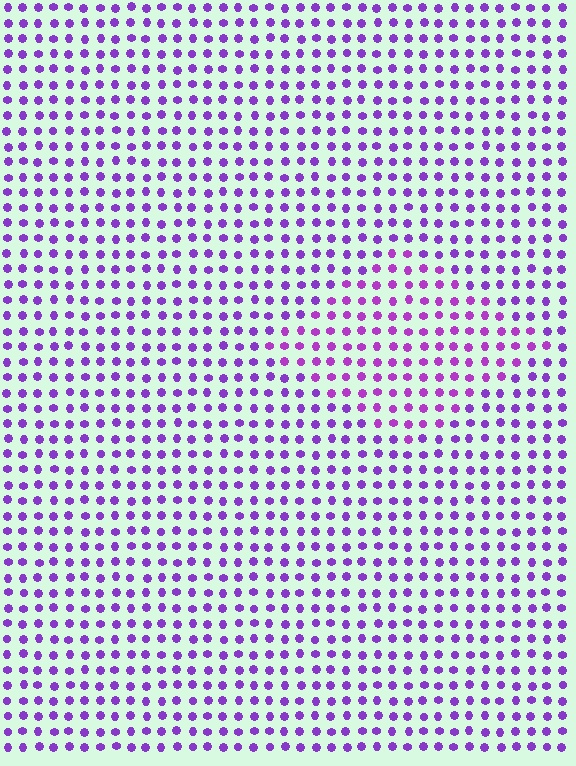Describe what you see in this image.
The image is filled with small purple elements in a uniform arrangement. A diamond-shaped region is visible where the elements are tinted to a slightly different hue, forming a subtle color boundary.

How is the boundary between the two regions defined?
The boundary is defined purely by a slight shift in hue (about 19 degrees). Spacing, size, and orientation are identical on both sides.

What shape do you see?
I see a diamond.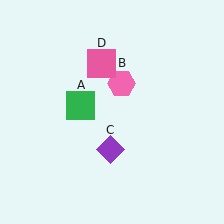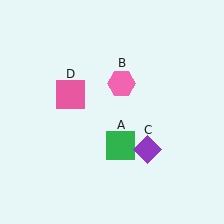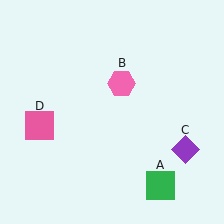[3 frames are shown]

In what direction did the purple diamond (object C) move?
The purple diamond (object C) moved right.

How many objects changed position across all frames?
3 objects changed position: green square (object A), purple diamond (object C), pink square (object D).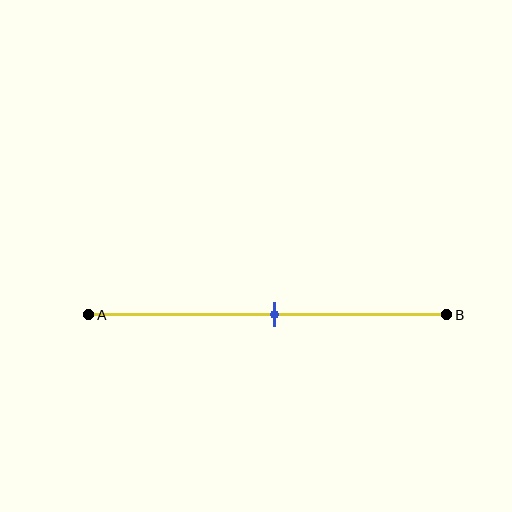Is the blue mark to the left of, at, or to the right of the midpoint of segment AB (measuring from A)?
The blue mark is approximately at the midpoint of segment AB.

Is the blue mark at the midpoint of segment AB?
Yes, the mark is approximately at the midpoint.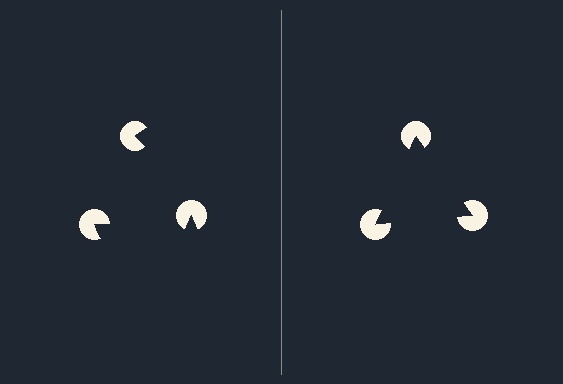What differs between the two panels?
The pac-man discs are positioned identically on both sides; only the wedge orientations differ. On the right they align to a triangle; on the left they are misaligned.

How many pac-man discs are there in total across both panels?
6 — 3 on each side.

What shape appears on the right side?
An illusory triangle.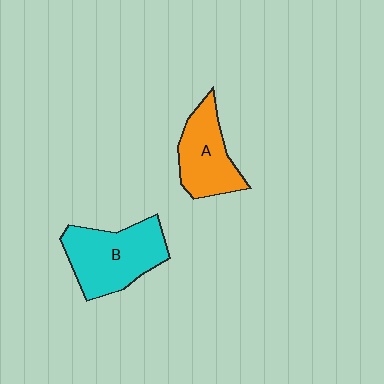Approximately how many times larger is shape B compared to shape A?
Approximately 1.3 times.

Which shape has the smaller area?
Shape A (orange).